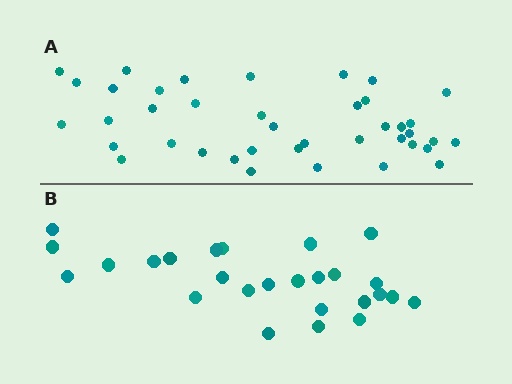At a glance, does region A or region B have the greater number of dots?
Region A (the top region) has more dots.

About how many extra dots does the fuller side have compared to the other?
Region A has approximately 15 more dots than region B.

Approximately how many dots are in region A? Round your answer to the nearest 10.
About 40 dots.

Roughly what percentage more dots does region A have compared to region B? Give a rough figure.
About 55% more.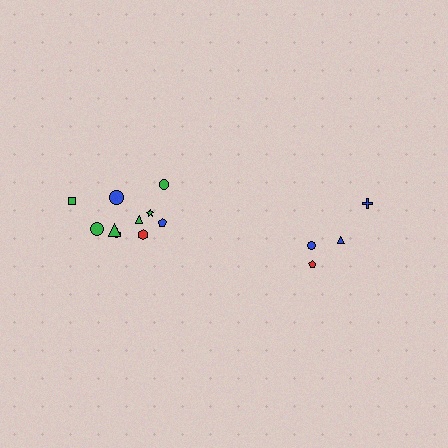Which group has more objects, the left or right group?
The left group.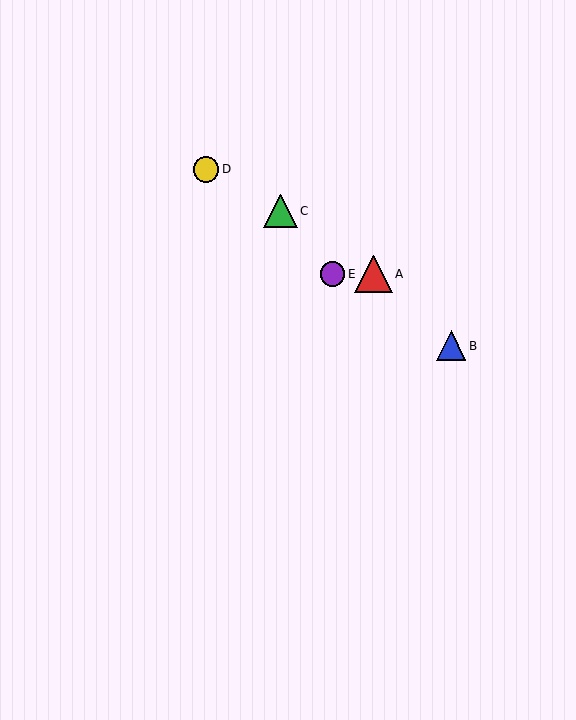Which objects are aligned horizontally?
Objects A, E are aligned horizontally.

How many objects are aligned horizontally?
2 objects (A, E) are aligned horizontally.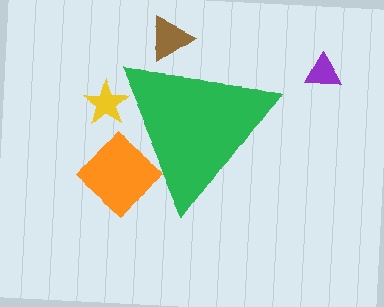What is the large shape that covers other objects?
A green triangle.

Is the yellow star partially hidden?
Yes, the yellow star is partially hidden behind the green triangle.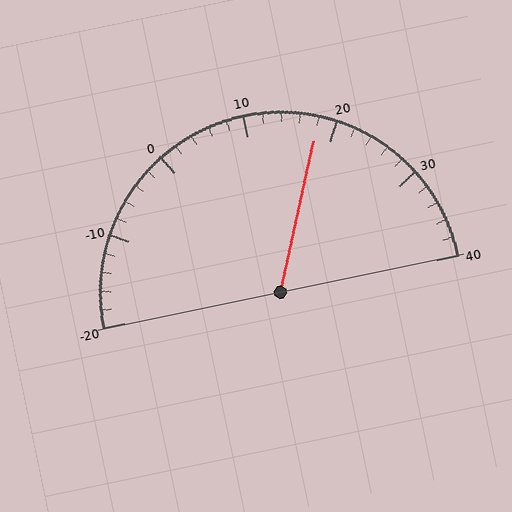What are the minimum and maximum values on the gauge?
The gauge ranges from -20 to 40.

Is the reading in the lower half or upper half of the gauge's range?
The reading is in the upper half of the range (-20 to 40).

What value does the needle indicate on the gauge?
The needle indicates approximately 18.